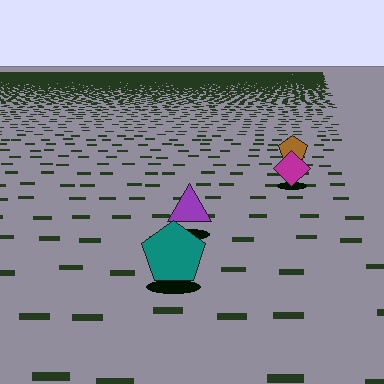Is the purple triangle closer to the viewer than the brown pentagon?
Yes. The purple triangle is closer — you can tell from the texture gradient: the ground texture is coarser near it.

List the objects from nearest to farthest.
From nearest to farthest: the teal pentagon, the purple triangle, the magenta diamond, the brown pentagon.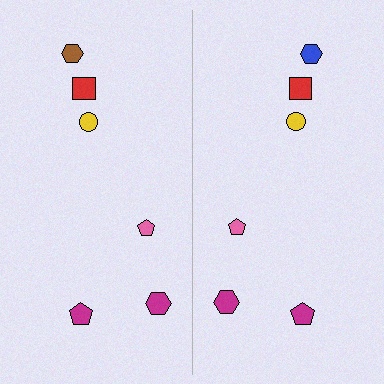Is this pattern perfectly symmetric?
No, the pattern is not perfectly symmetric. The blue hexagon on the right side breaks the symmetry — its mirror counterpart is brown.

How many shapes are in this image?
There are 12 shapes in this image.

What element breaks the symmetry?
The blue hexagon on the right side breaks the symmetry — its mirror counterpart is brown.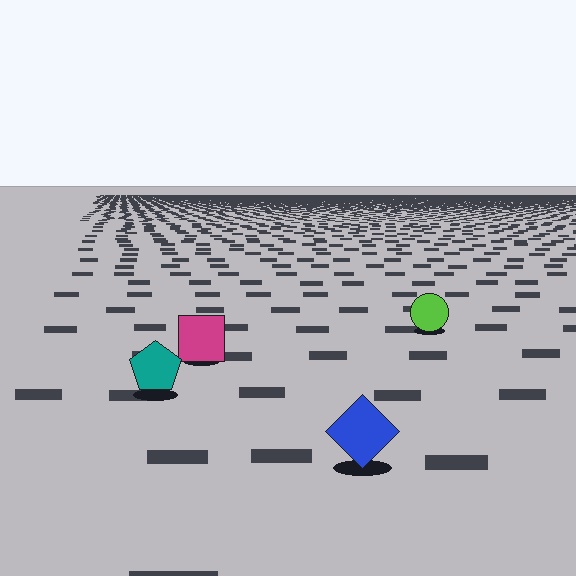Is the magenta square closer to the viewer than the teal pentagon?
No. The teal pentagon is closer — you can tell from the texture gradient: the ground texture is coarser near it.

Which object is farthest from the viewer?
The lime circle is farthest from the viewer. It appears smaller and the ground texture around it is denser.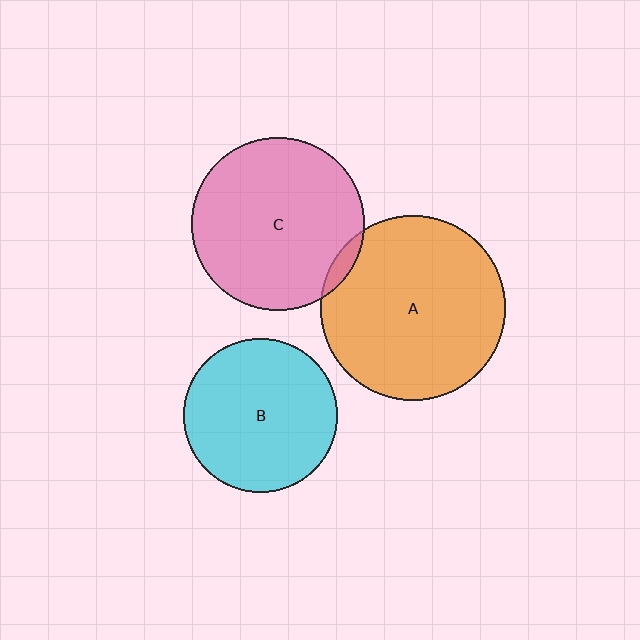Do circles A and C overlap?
Yes.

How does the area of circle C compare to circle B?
Approximately 1.3 times.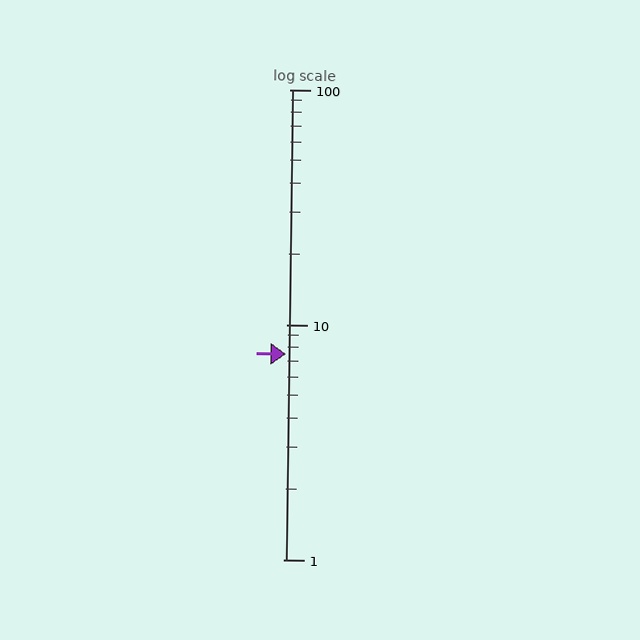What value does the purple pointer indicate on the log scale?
The pointer indicates approximately 7.5.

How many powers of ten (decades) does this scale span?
The scale spans 2 decades, from 1 to 100.